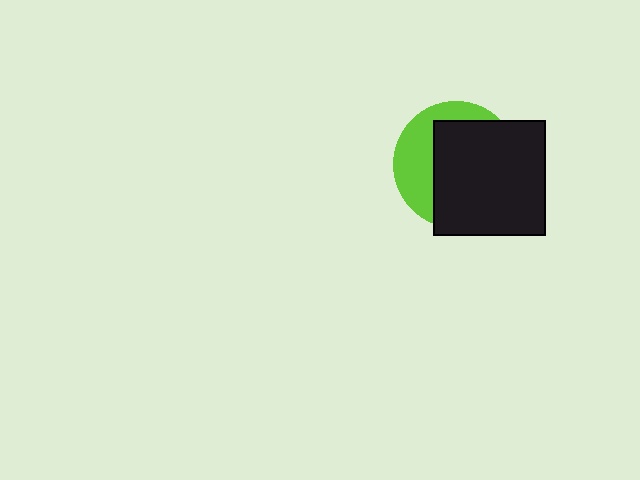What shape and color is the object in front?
The object in front is a black rectangle.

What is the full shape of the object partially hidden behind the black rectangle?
The partially hidden object is a lime circle.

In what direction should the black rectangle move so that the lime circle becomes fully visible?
The black rectangle should move right. That is the shortest direction to clear the overlap and leave the lime circle fully visible.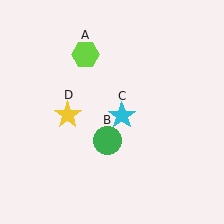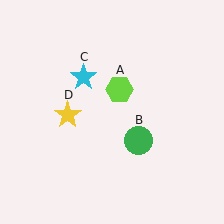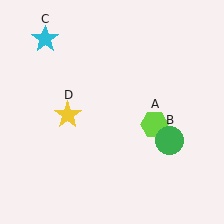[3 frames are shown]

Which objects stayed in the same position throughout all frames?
Yellow star (object D) remained stationary.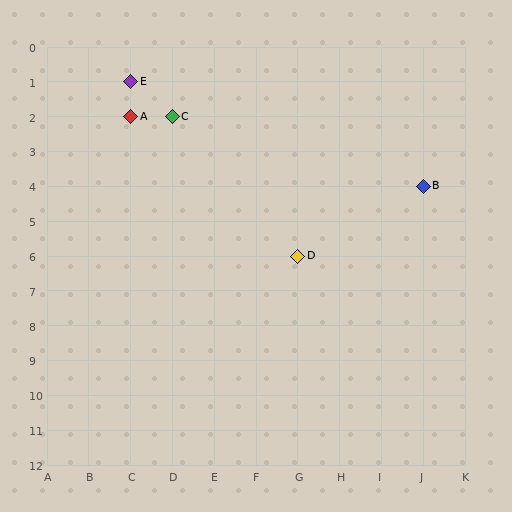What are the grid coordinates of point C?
Point C is at grid coordinates (D, 2).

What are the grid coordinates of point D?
Point D is at grid coordinates (G, 6).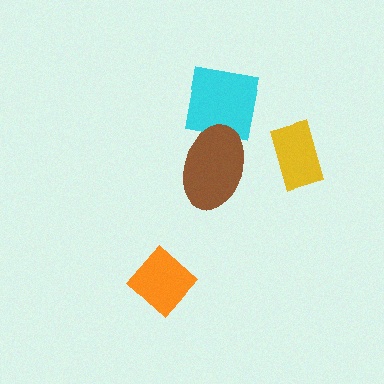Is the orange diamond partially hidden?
No, no other shape covers it.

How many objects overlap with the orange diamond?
0 objects overlap with the orange diamond.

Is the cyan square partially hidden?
Yes, it is partially covered by another shape.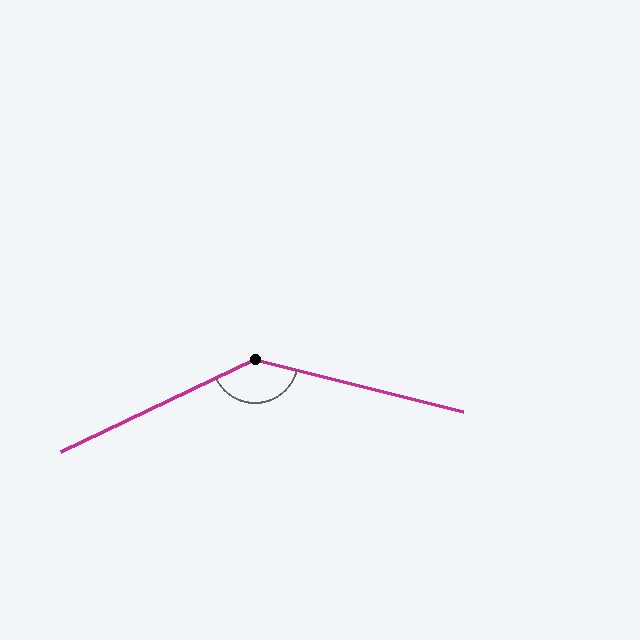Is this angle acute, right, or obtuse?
It is obtuse.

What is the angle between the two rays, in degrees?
Approximately 141 degrees.